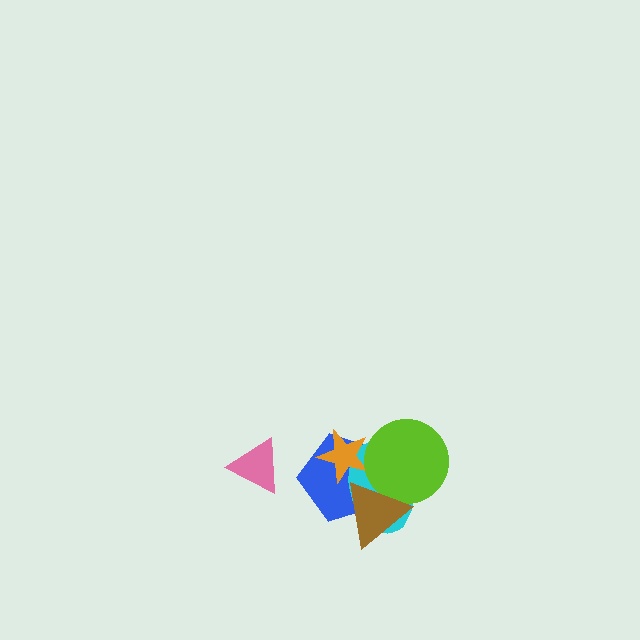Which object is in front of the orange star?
The lime circle is in front of the orange star.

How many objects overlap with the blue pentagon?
4 objects overlap with the blue pentagon.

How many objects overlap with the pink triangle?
0 objects overlap with the pink triangle.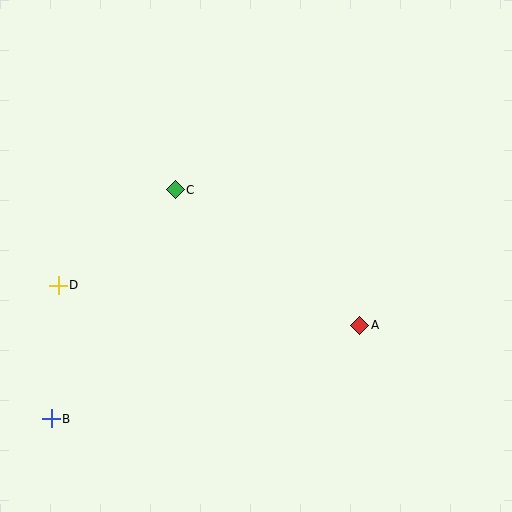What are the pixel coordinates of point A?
Point A is at (360, 325).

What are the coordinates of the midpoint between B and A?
The midpoint between B and A is at (205, 372).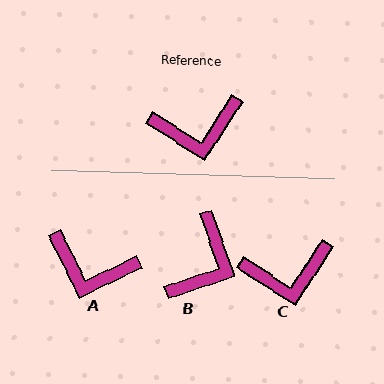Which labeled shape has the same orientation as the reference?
C.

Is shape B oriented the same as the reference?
No, it is off by about 52 degrees.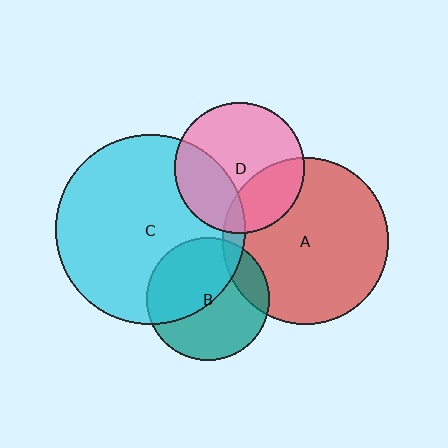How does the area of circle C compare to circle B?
Approximately 2.4 times.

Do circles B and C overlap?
Yes.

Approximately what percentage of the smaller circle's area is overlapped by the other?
Approximately 45%.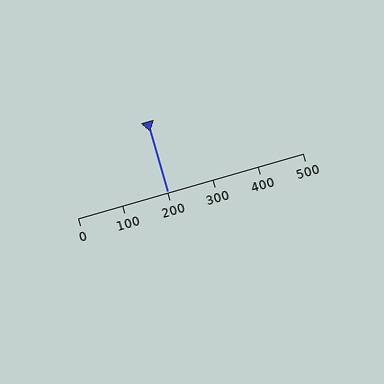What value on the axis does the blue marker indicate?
The marker indicates approximately 200.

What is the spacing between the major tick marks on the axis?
The major ticks are spaced 100 apart.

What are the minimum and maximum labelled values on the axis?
The axis runs from 0 to 500.